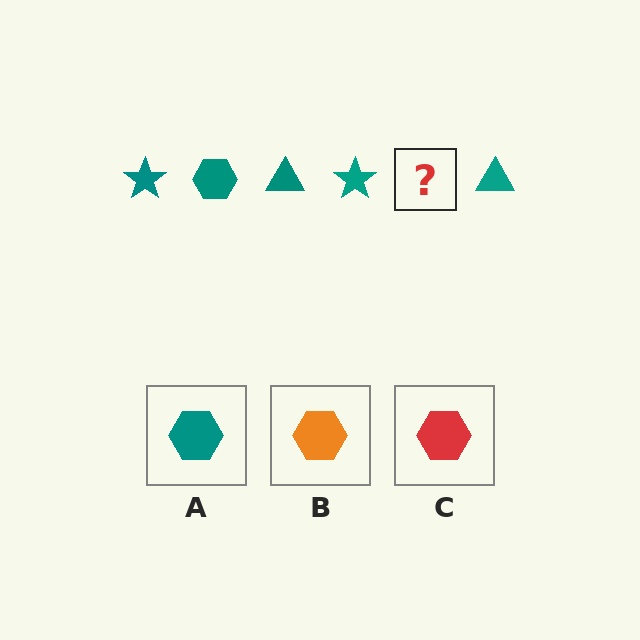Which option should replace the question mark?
Option A.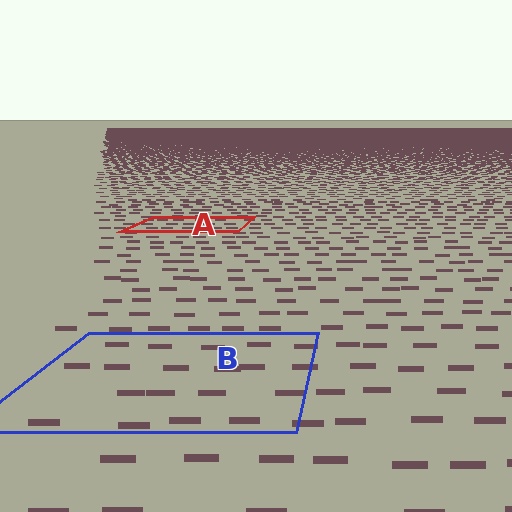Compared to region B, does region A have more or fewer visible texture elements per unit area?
Region A has more texture elements per unit area — they are packed more densely because it is farther away.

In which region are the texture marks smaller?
The texture marks are smaller in region A, because it is farther away.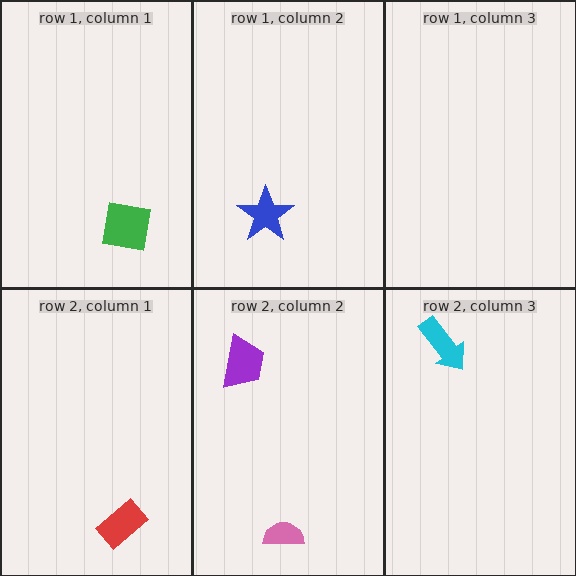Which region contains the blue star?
The row 1, column 2 region.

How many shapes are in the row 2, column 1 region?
1.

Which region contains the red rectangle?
The row 2, column 1 region.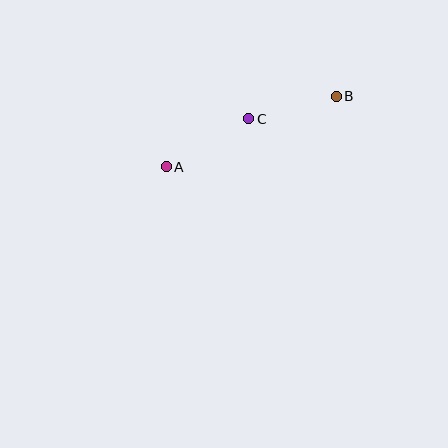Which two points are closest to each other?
Points B and C are closest to each other.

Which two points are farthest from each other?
Points A and B are farthest from each other.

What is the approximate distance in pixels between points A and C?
The distance between A and C is approximately 95 pixels.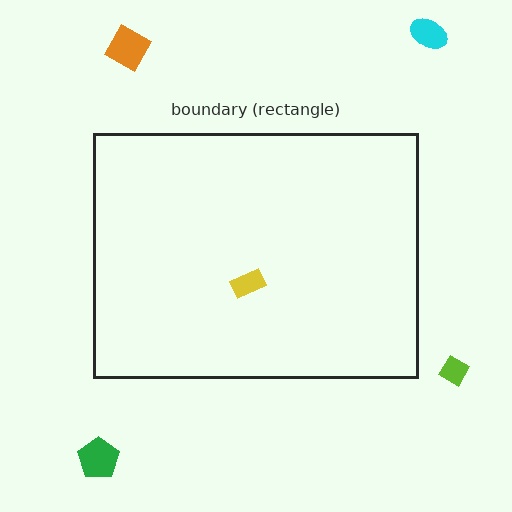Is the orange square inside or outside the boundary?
Outside.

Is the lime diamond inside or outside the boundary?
Outside.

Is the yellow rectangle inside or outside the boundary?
Inside.